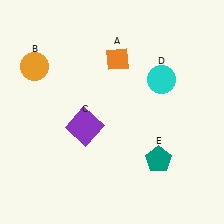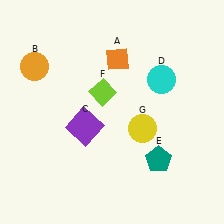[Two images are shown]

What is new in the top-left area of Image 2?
A lime diamond (F) was added in the top-left area of Image 2.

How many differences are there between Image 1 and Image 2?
There are 2 differences between the two images.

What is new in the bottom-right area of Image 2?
A yellow circle (G) was added in the bottom-right area of Image 2.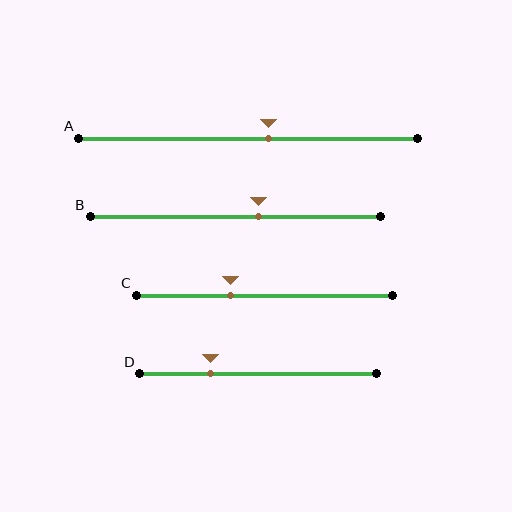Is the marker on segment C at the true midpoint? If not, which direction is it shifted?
No, the marker on segment C is shifted to the left by about 13% of the segment length.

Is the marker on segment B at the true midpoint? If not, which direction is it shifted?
No, the marker on segment B is shifted to the right by about 8% of the segment length.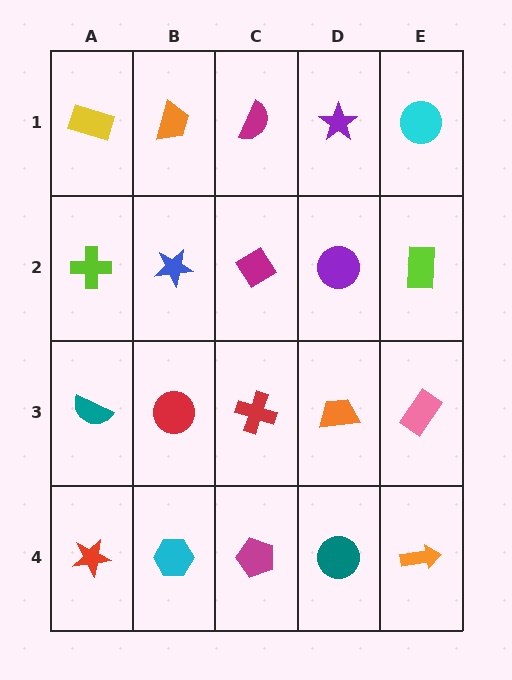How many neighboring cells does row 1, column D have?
3.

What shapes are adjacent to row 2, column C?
A magenta semicircle (row 1, column C), a red cross (row 3, column C), a blue star (row 2, column B), a purple circle (row 2, column D).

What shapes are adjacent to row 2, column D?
A purple star (row 1, column D), an orange trapezoid (row 3, column D), a magenta diamond (row 2, column C), a lime rectangle (row 2, column E).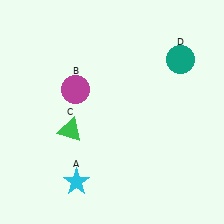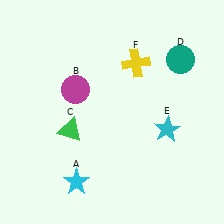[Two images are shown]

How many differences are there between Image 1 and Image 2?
There are 2 differences between the two images.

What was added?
A cyan star (E), a yellow cross (F) were added in Image 2.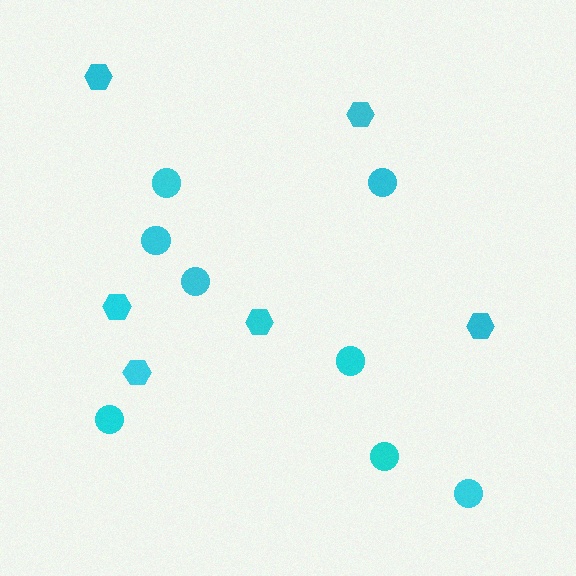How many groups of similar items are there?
There are 2 groups: one group of hexagons (6) and one group of circles (8).